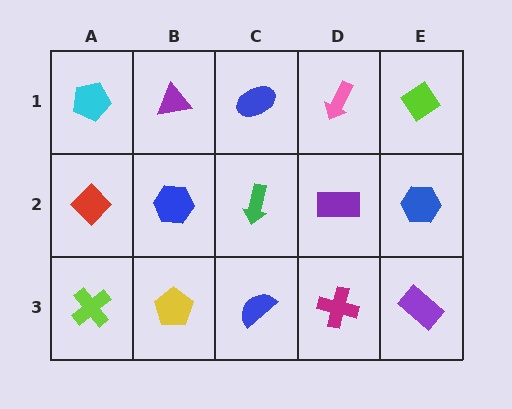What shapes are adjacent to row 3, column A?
A red diamond (row 2, column A), a yellow pentagon (row 3, column B).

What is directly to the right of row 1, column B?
A blue ellipse.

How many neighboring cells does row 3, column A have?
2.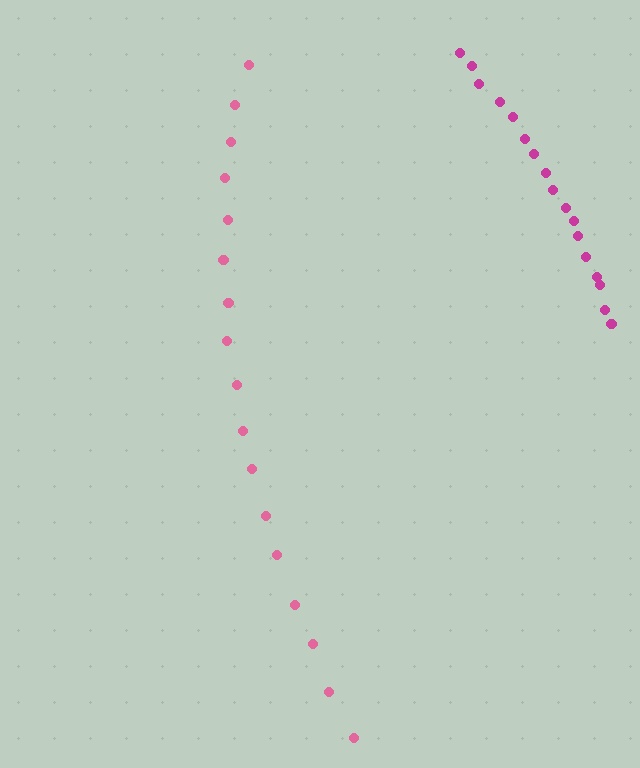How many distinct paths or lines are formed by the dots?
There are 2 distinct paths.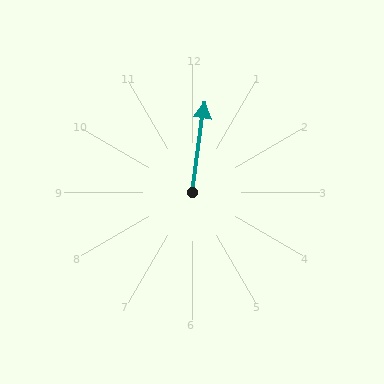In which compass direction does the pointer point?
North.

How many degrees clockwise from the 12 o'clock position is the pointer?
Approximately 8 degrees.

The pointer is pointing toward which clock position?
Roughly 12 o'clock.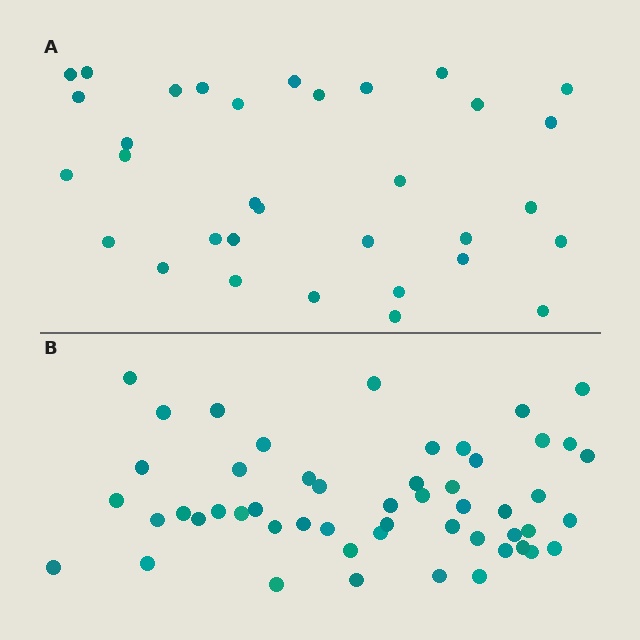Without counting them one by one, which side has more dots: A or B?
Region B (the bottom region) has more dots.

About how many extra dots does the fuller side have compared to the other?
Region B has approximately 20 more dots than region A.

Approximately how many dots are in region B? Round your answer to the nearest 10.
About 50 dots. (The exact count is 52, which rounds to 50.)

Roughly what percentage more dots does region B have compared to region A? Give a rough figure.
About 60% more.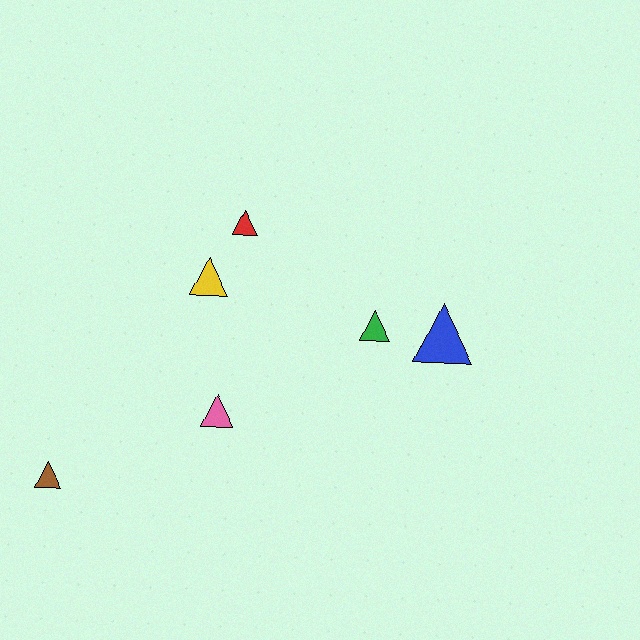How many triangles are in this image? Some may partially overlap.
There are 6 triangles.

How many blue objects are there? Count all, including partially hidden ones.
There is 1 blue object.